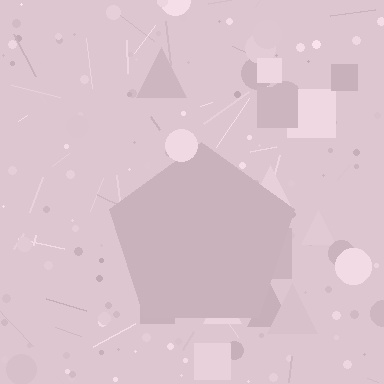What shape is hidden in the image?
A pentagon is hidden in the image.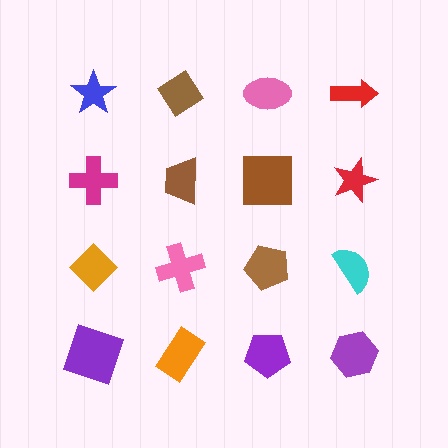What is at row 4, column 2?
An orange rectangle.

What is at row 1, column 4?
A red arrow.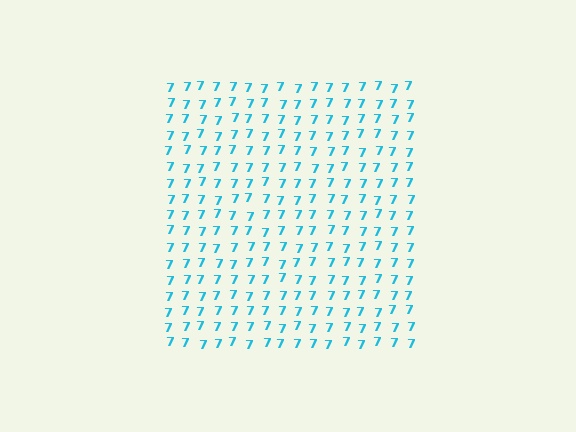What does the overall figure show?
The overall figure shows a square.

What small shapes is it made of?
It is made of small digit 7's.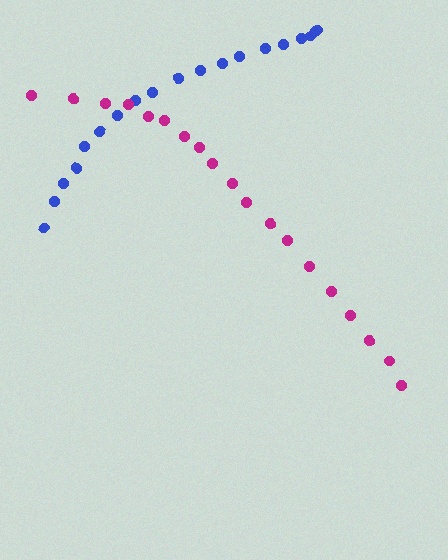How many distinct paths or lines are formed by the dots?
There are 2 distinct paths.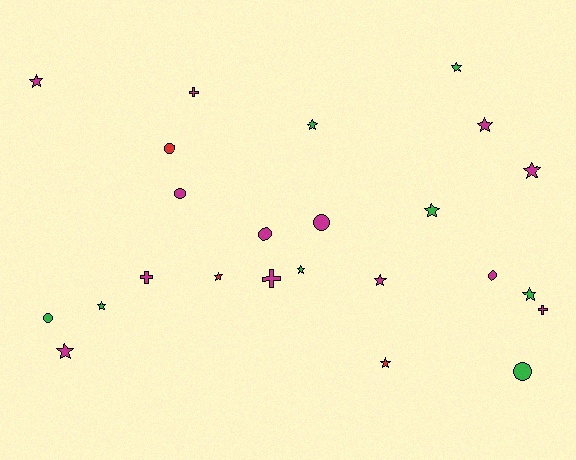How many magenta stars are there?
There are 5 magenta stars.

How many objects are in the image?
There are 24 objects.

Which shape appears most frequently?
Star, with 13 objects.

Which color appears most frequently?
Magenta, with 13 objects.